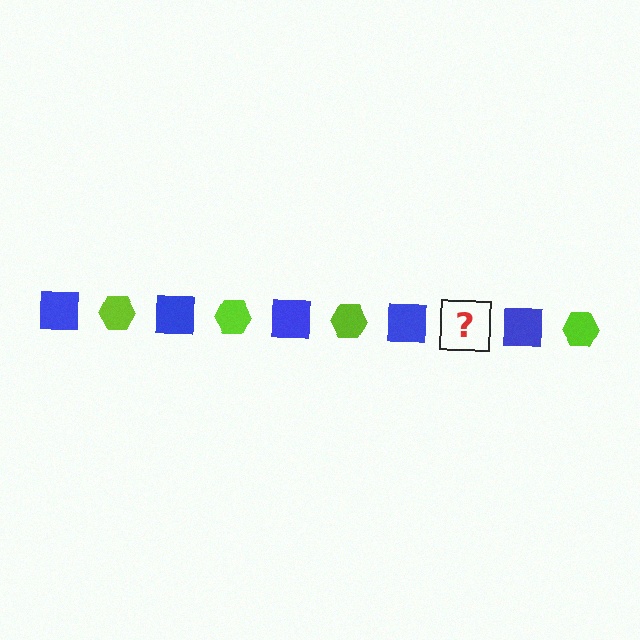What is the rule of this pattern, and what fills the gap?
The rule is that the pattern alternates between blue square and lime hexagon. The gap should be filled with a lime hexagon.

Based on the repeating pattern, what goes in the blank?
The blank should be a lime hexagon.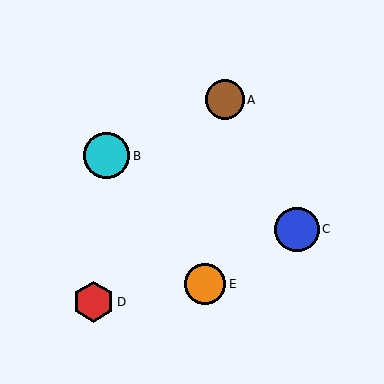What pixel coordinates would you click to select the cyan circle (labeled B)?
Click at (106, 156) to select the cyan circle B.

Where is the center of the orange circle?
The center of the orange circle is at (205, 284).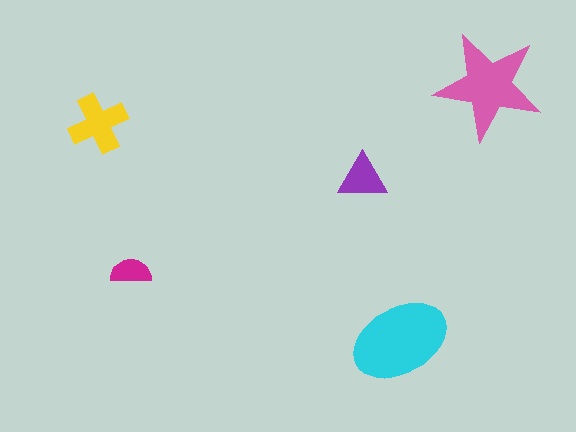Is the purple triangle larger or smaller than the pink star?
Smaller.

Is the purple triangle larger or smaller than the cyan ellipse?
Smaller.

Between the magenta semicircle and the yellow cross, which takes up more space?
The yellow cross.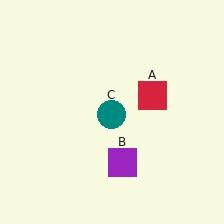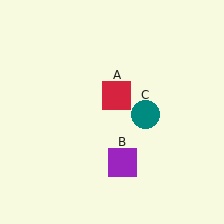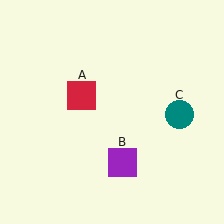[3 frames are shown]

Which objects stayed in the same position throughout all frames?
Purple square (object B) remained stationary.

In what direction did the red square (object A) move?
The red square (object A) moved left.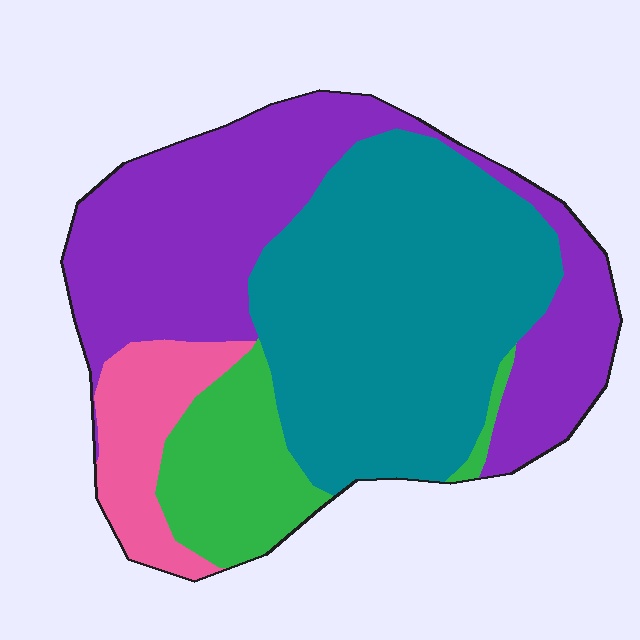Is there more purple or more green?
Purple.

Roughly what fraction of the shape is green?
Green takes up about one eighth (1/8) of the shape.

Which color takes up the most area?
Teal, at roughly 40%.